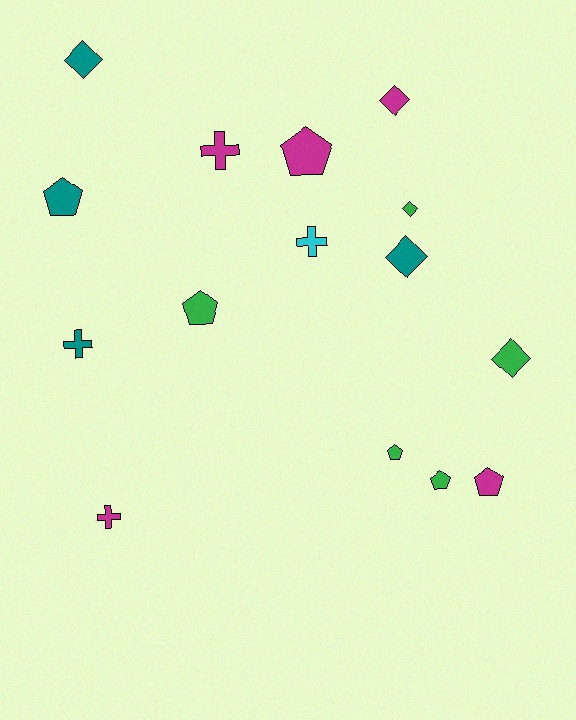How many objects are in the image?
There are 15 objects.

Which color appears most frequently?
Green, with 5 objects.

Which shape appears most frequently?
Pentagon, with 6 objects.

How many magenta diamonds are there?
There is 1 magenta diamond.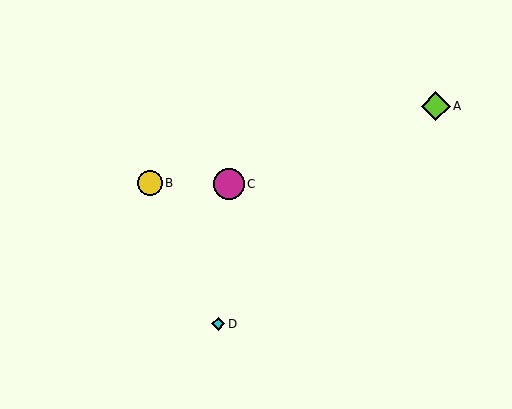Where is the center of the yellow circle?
The center of the yellow circle is at (150, 183).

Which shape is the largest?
The magenta circle (labeled C) is the largest.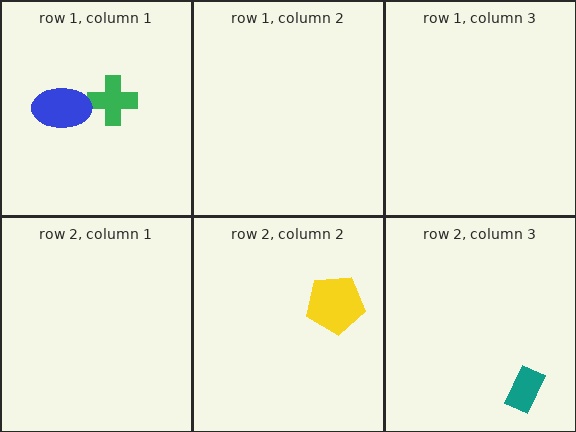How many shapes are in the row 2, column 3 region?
1.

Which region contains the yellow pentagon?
The row 2, column 2 region.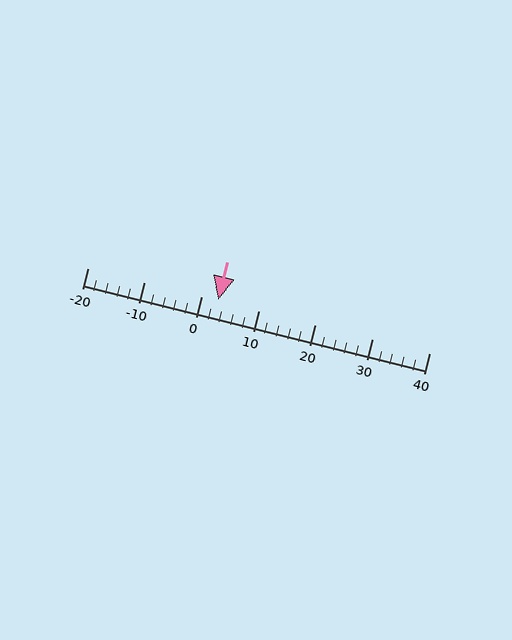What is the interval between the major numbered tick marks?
The major tick marks are spaced 10 units apart.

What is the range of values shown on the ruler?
The ruler shows values from -20 to 40.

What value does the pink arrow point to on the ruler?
The pink arrow points to approximately 3.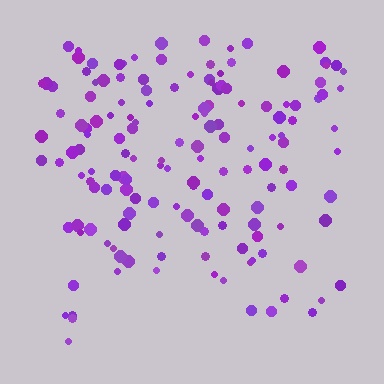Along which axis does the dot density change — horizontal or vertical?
Vertical.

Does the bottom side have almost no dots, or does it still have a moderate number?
Still a moderate number, just noticeably fewer than the top.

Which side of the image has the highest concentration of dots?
The top.